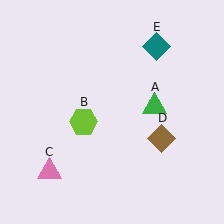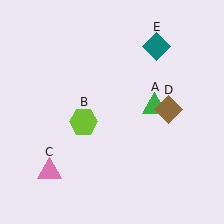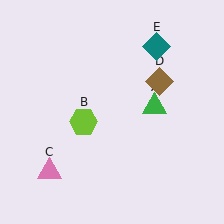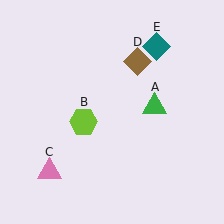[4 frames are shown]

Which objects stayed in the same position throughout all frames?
Green triangle (object A) and lime hexagon (object B) and pink triangle (object C) and teal diamond (object E) remained stationary.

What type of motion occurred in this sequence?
The brown diamond (object D) rotated counterclockwise around the center of the scene.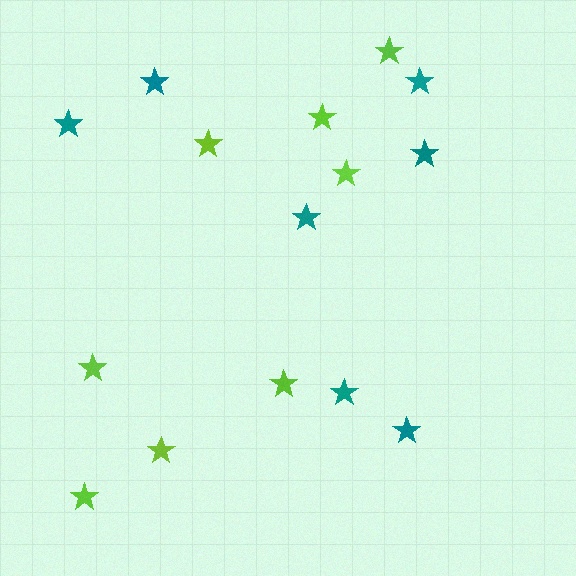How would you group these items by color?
There are 2 groups: one group of teal stars (7) and one group of lime stars (8).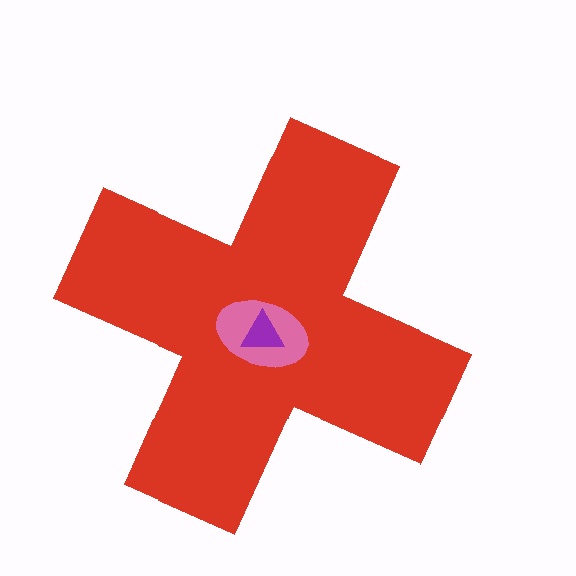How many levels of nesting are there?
3.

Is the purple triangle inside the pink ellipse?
Yes.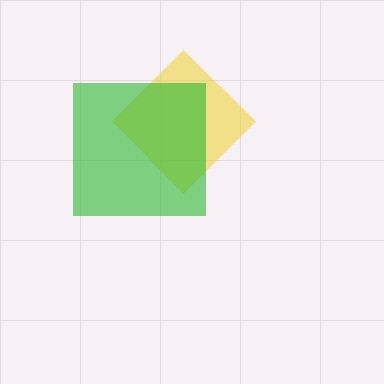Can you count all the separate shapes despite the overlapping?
Yes, there are 2 separate shapes.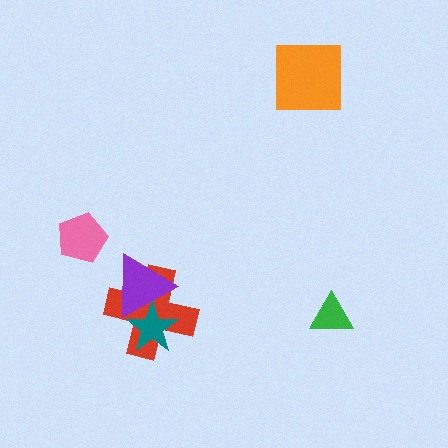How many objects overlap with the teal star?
2 objects overlap with the teal star.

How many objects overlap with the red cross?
2 objects overlap with the red cross.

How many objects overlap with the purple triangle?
2 objects overlap with the purple triangle.